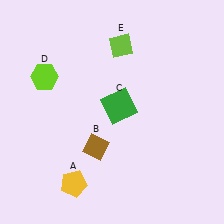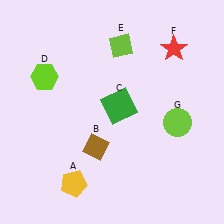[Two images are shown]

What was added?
A red star (F), a lime circle (G) were added in Image 2.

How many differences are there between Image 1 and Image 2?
There are 2 differences between the two images.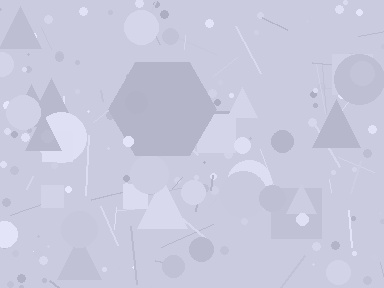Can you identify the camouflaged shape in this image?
The camouflaged shape is a hexagon.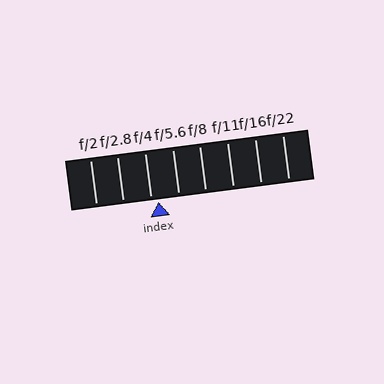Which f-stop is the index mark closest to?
The index mark is closest to f/4.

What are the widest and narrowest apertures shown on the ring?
The widest aperture shown is f/2 and the narrowest is f/22.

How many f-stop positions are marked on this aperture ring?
There are 8 f-stop positions marked.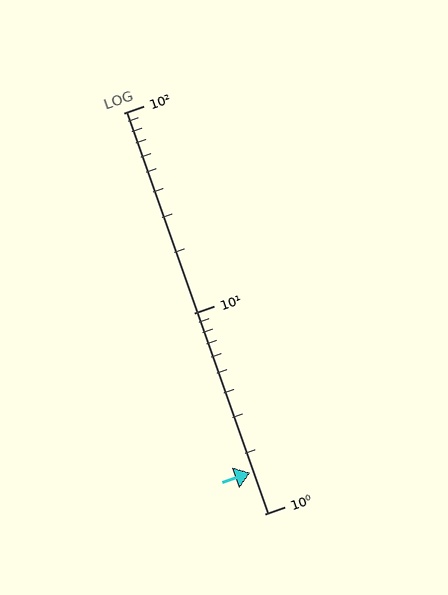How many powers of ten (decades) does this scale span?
The scale spans 2 decades, from 1 to 100.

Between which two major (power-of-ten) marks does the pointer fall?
The pointer is between 1 and 10.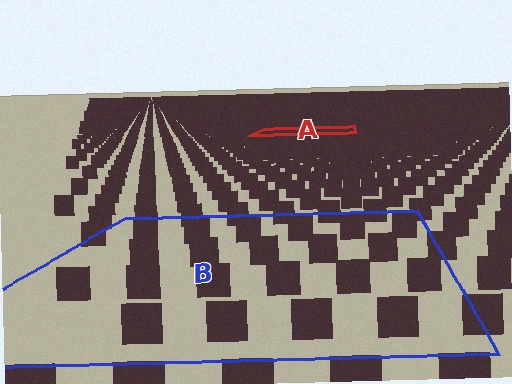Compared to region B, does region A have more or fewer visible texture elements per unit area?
Region A has more texture elements per unit area — they are packed more densely because it is farther away.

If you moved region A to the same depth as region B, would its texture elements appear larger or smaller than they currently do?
They would appear larger. At a closer depth, the same texture elements are projected at a bigger on-screen size.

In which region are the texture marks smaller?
The texture marks are smaller in region A, because it is farther away.